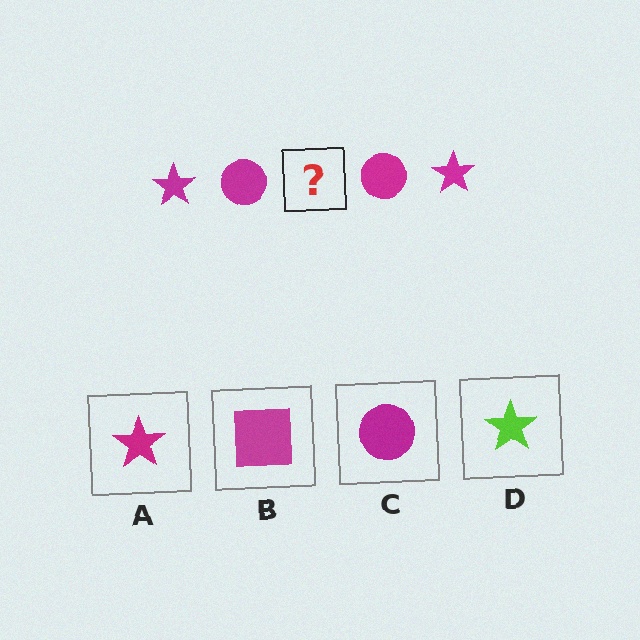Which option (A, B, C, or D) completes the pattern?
A.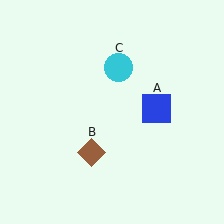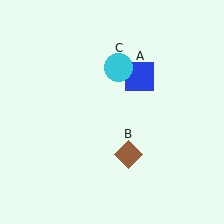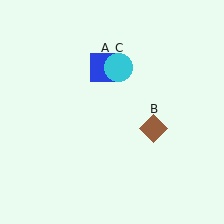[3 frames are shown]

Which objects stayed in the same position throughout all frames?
Cyan circle (object C) remained stationary.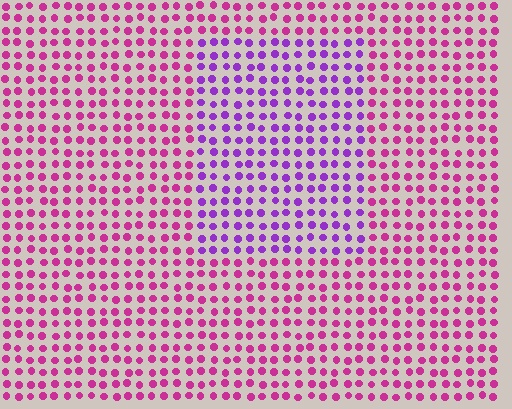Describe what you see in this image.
The image is filled with small magenta elements in a uniform arrangement. A rectangle-shaped region is visible where the elements are tinted to a slightly different hue, forming a subtle color boundary.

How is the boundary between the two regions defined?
The boundary is defined purely by a slight shift in hue (about 41 degrees). Spacing, size, and orientation are identical on both sides.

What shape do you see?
I see a rectangle.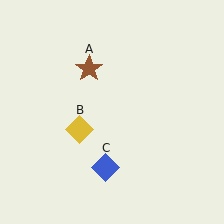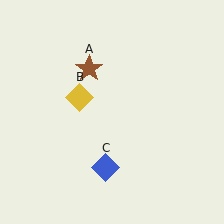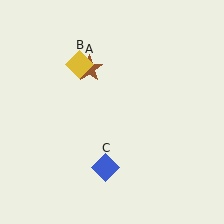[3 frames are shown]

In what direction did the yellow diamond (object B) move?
The yellow diamond (object B) moved up.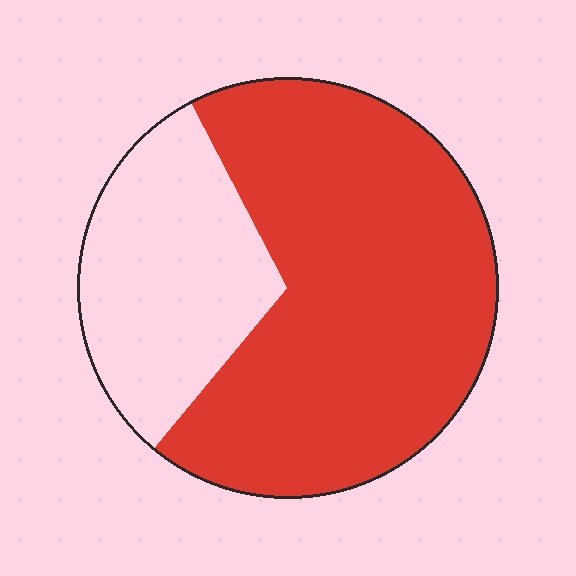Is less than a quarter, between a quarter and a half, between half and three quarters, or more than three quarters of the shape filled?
Between half and three quarters.